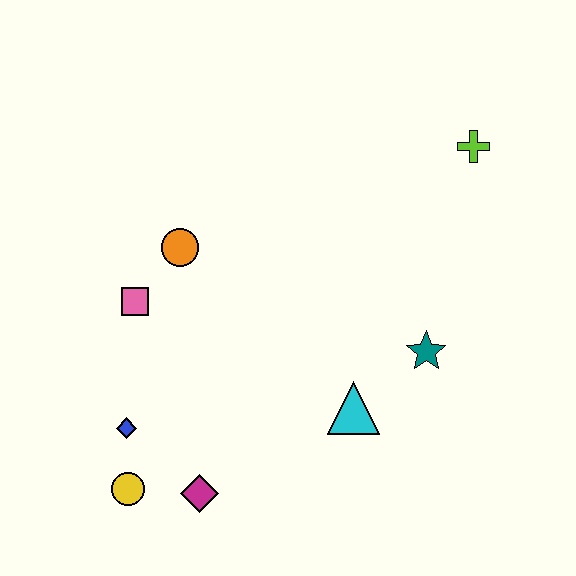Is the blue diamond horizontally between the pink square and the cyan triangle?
No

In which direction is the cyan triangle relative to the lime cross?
The cyan triangle is below the lime cross.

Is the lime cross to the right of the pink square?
Yes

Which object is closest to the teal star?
The cyan triangle is closest to the teal star.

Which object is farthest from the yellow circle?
The lime cross is farthest from the yellow circle.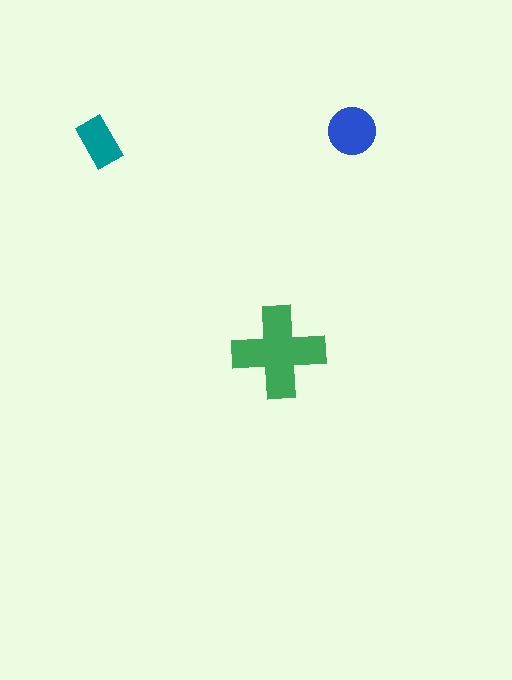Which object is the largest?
The green cross.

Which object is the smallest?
The teal rectangle.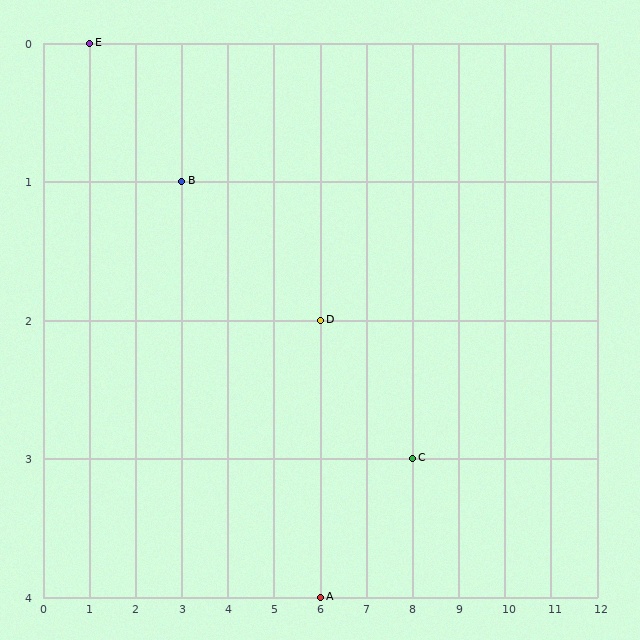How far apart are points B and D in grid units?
Points B and D are 3 columns and 1 row apart (about 3.2 grid units diagonally).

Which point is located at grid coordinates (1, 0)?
Point E is at (1, 0).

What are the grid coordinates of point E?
Point E is at grid coordinates (1, 0).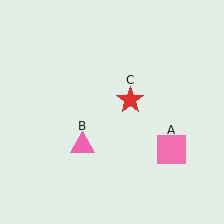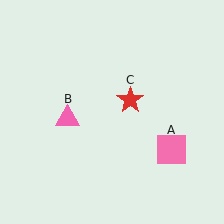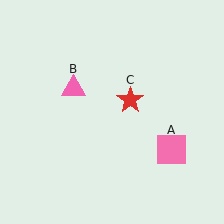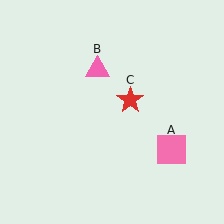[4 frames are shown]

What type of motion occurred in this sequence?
The pink triangle (object B) rotated clockwise around the center of the scene.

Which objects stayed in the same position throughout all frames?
Pink square (object A) and red star (object C) remained stationary.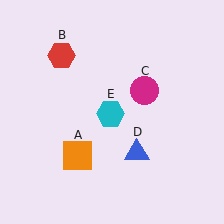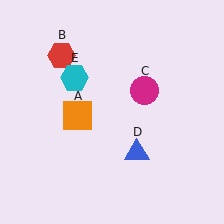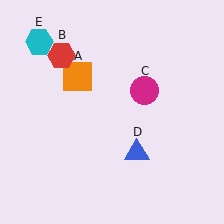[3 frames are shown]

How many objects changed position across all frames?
2 objects changed position: orange square (object A), cyan hexagon (object E).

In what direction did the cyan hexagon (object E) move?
The cyan hexagon (object E) moved up and to the left.